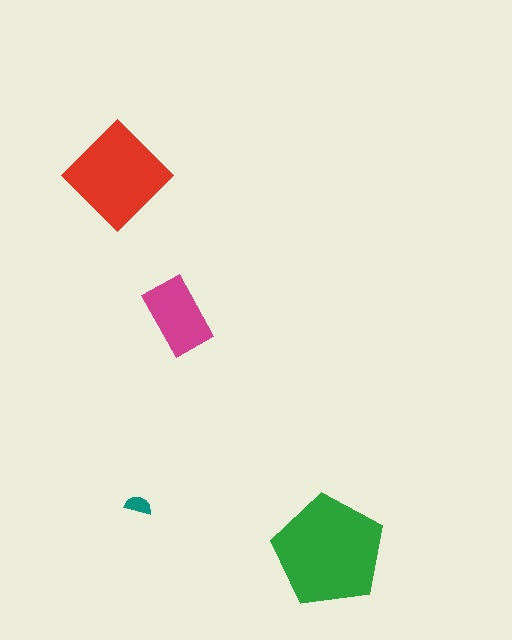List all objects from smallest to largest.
The teal semicircle, the magenta rectangle, the red diamond, the green pentagon.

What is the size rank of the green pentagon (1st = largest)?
1st.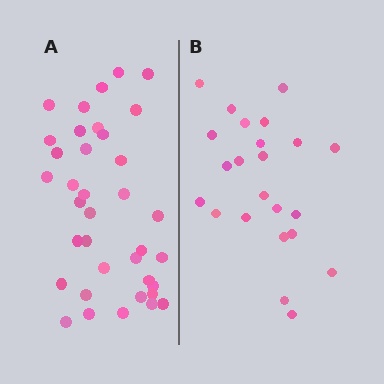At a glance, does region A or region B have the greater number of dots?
Region A (the left region) has more dots.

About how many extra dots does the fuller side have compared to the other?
Region A has approximately 15 more dots than region B.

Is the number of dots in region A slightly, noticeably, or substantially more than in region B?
Region A has substantially more. The ratio is roughly 1.6 to 1.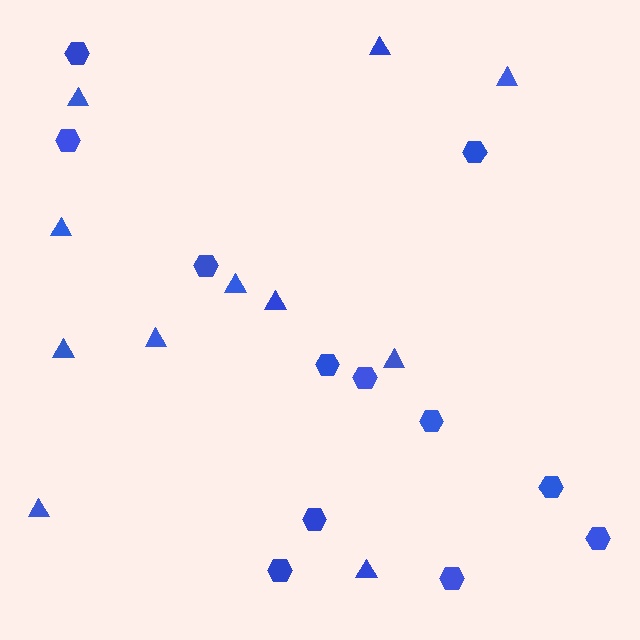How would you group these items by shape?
There are 2 groups: one group of triangles (11) and one group of hexagons (12).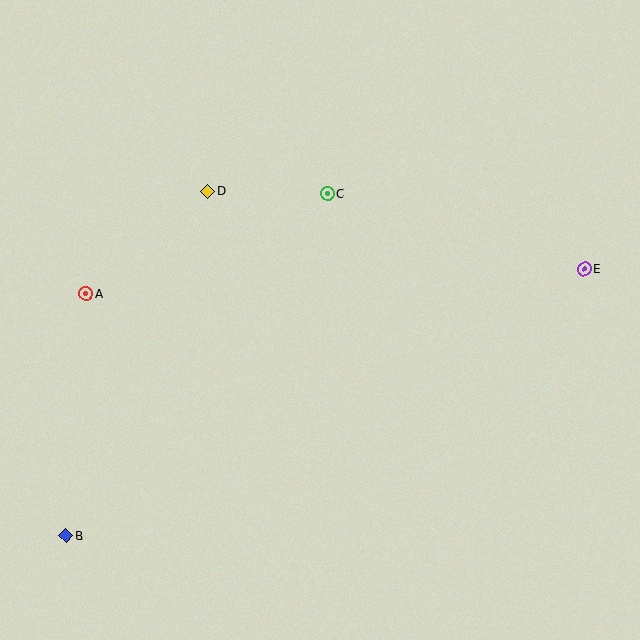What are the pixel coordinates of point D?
Point D is at (208, 192).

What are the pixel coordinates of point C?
Point C is at (327, 193).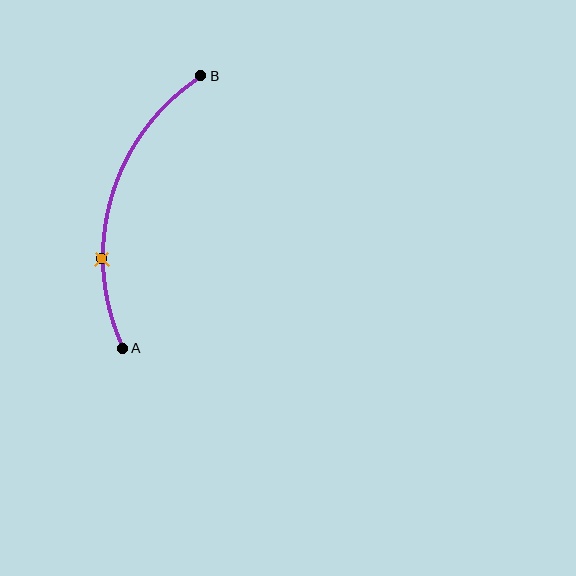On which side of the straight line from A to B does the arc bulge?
The arc bulges to the left of the straight line connecting A and B.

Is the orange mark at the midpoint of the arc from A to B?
No. The orange mark lies on the arc but is closer to endpoint A. The arc midpoint would be at the point on the curve equidistant along the arc from both A and B.